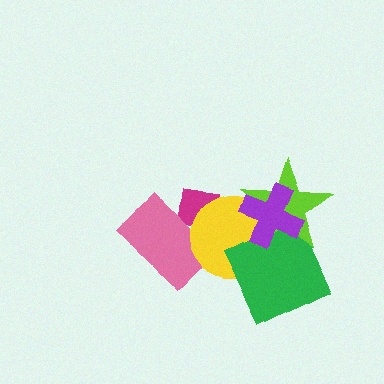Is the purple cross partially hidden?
No, no other shape covers it.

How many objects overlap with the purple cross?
3 objects overlap with the purple cross.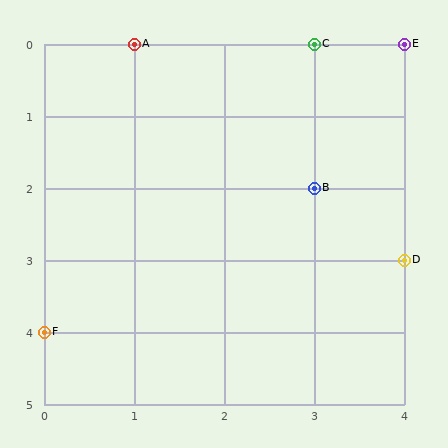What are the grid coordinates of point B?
Point B is at grid coordinates (3, 2).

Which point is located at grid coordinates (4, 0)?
Point E is at (4, 0).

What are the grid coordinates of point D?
Point D is at grid coordinates (4, 3).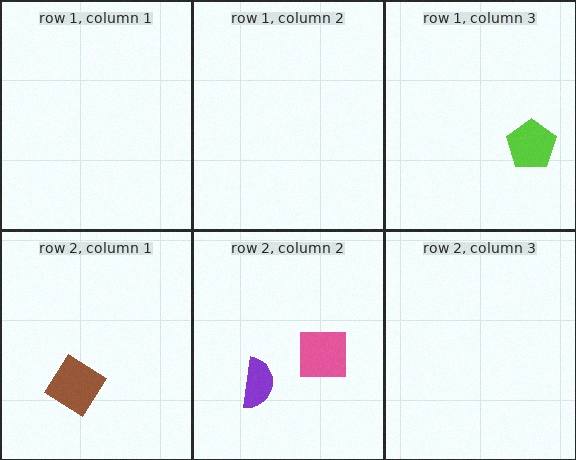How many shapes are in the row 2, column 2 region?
2.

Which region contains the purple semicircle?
The row 2, column 2 region.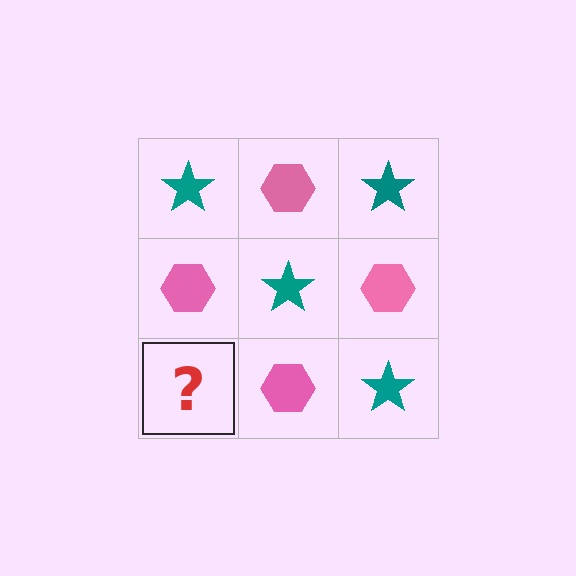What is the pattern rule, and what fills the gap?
The rule is that it alternates teal star and pink hexagon in a checkerboard pattern. The gap should be filled with a teal star.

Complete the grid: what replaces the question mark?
The question mark should be replaced with a teal star.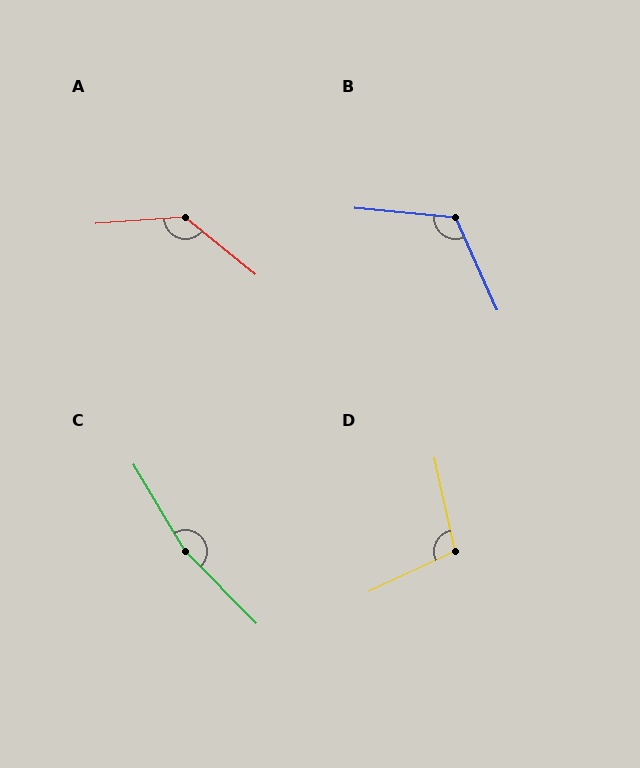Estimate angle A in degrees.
Approximately 137 degrees.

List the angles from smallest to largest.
D (102°), B (119°), A (137°), C (166°).